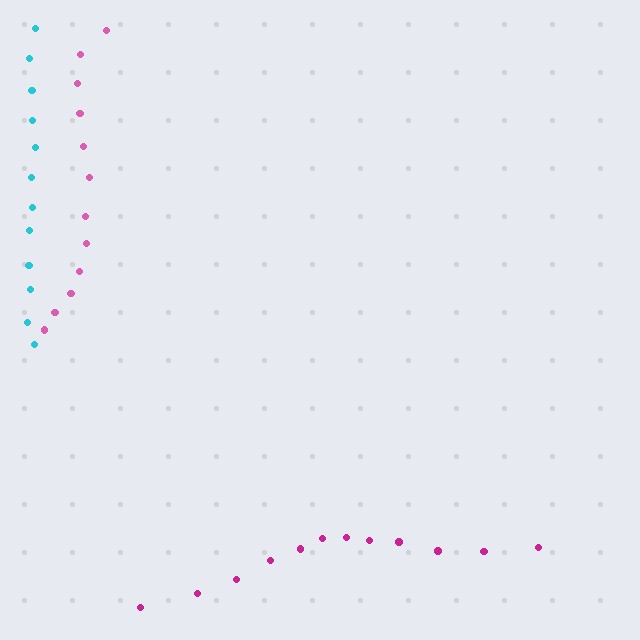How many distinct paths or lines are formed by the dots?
There are 3 distinct paths.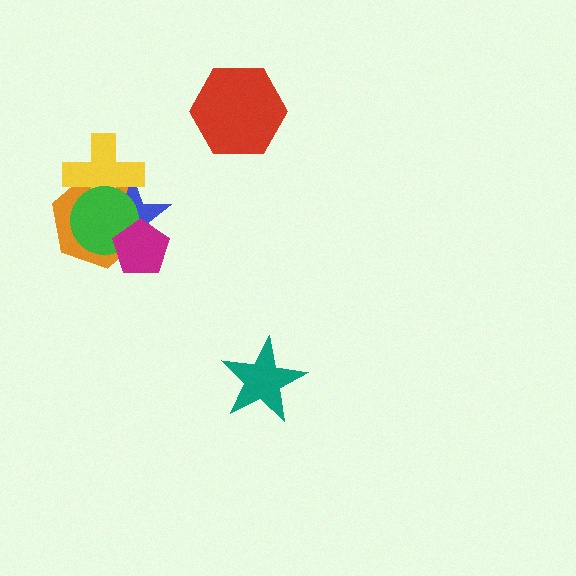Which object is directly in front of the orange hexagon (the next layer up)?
The blue star is directly in front of the orange hexagon.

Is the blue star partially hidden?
Yes, it is partially covered by another shape.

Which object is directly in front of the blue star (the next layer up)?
The yellow cross is directly in front of the blue star.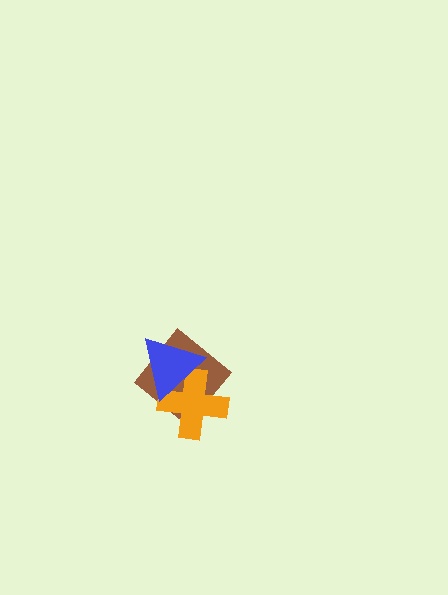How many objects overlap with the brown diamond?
2 objects overlap with the brown diamond.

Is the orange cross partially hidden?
Yes, it is partially covered by another shape.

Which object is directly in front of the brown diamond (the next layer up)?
The orange cross is directly in front of the brown diamond.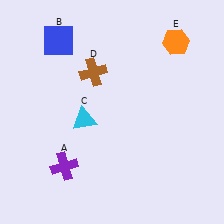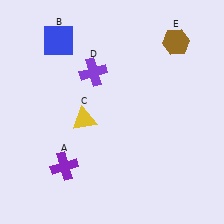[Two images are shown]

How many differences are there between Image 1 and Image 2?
There are 3 differences between the two images.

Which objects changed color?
C changed from cyan to yellow. D changed from brown to purple. E changed from orange to brown.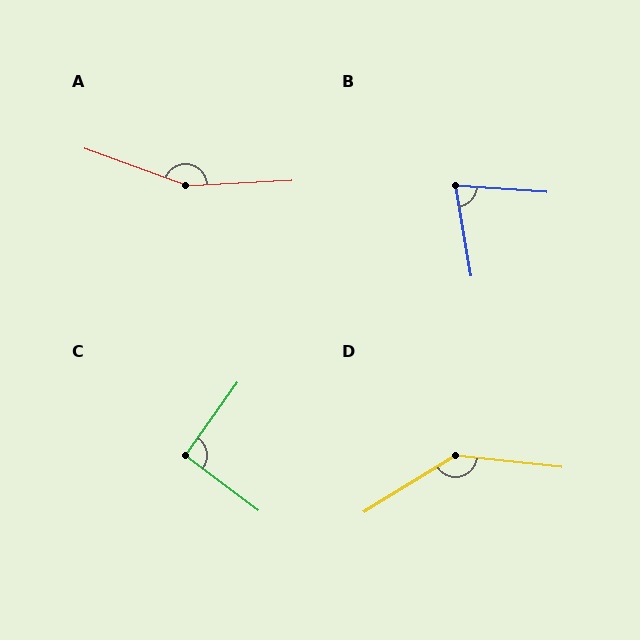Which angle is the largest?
A, at approximately 157 degrees.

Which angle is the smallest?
B, at approximately 77 degrees.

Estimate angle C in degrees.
Approximately 91 degrees.